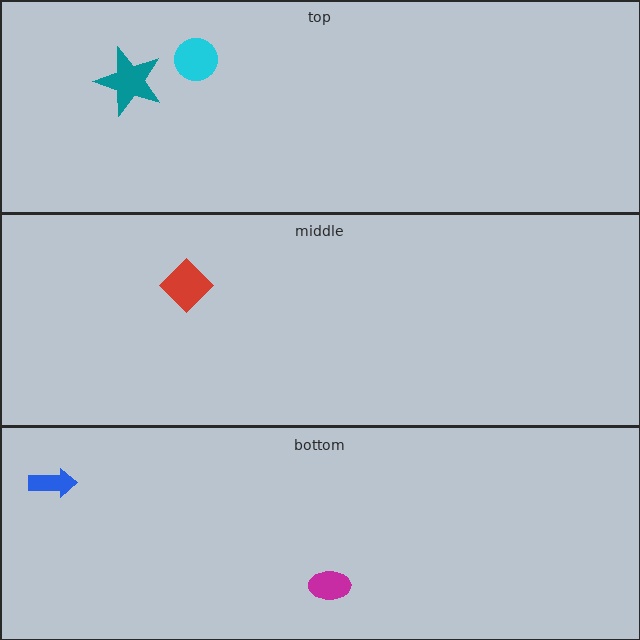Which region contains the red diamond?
The middle region.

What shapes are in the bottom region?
The magenta ellipse, the blue arrow.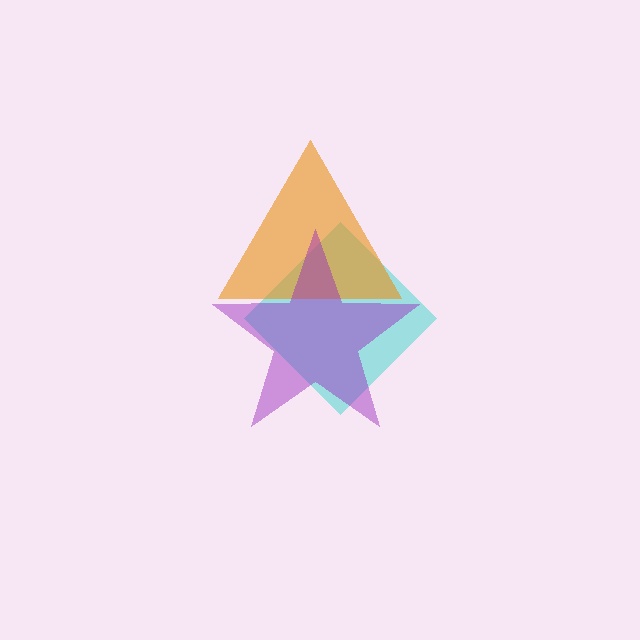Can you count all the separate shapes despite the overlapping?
Yes, there are 3 separate shapes.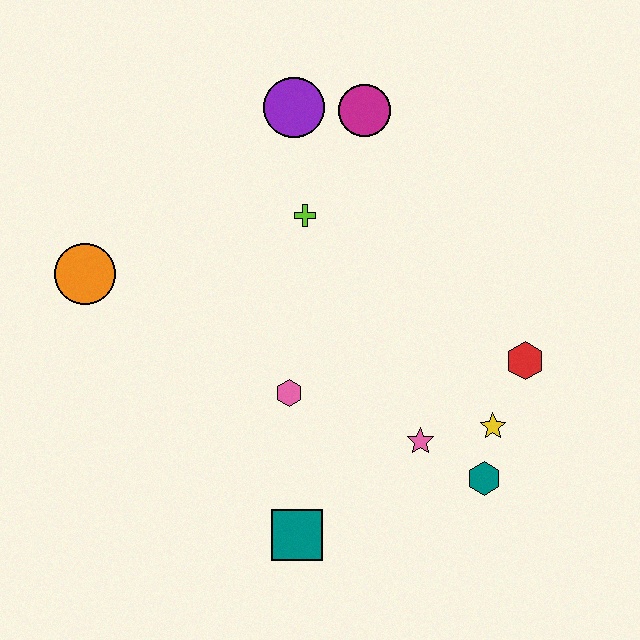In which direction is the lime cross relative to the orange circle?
The lime cross is to the right of the orange circle.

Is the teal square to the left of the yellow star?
Yes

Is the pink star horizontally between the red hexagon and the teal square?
Yes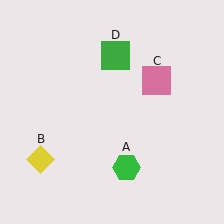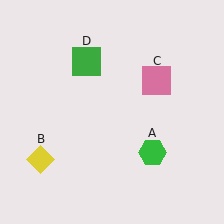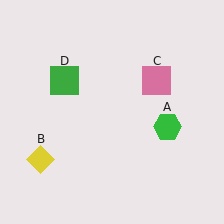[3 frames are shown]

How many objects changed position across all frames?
2 objects changed position: green hexagon (object A), green square (object D).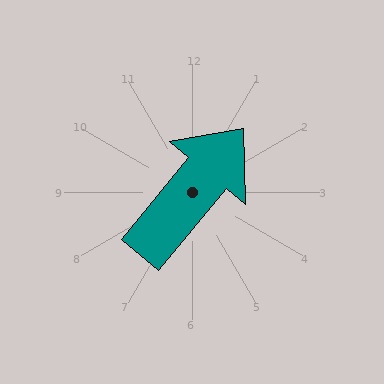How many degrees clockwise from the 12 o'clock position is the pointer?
Approximately 39 degrees.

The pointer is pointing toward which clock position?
Roughly 1 o'clock.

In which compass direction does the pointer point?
Northeast.